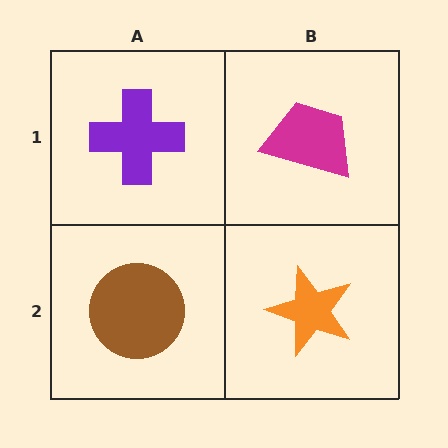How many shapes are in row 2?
2 shapes.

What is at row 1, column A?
A purple cross.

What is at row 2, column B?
An orange star.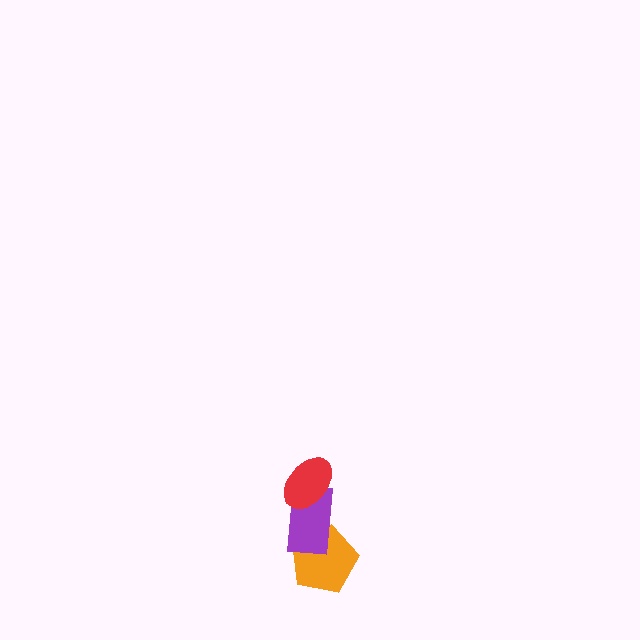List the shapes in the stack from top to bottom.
From top to bottom: the red ellipse, the purple rectangle, the orange pentagon.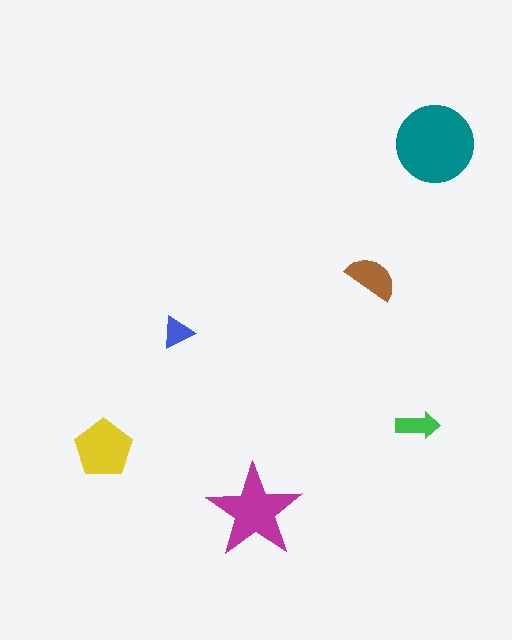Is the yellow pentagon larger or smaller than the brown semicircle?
Larger.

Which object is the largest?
The teal circle.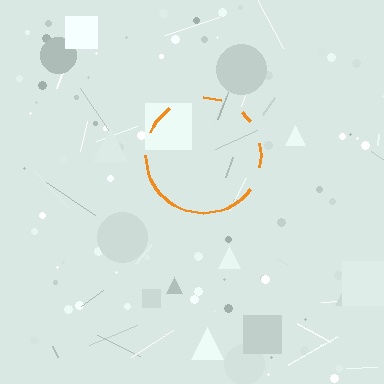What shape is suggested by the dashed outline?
The dashed outline suggests a circle.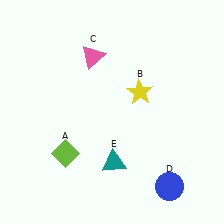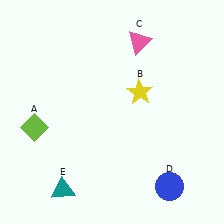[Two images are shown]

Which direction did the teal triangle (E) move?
The teal triangle (E) moved left.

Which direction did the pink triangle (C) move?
The pink triangle (C) moved right.